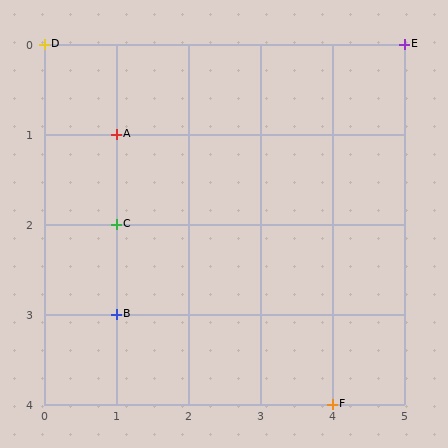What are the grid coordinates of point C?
Point C is at grid coordinates (1, 2).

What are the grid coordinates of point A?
Point A is at grid coordinates (1, 1).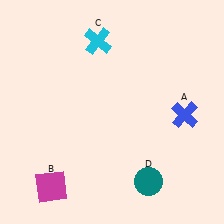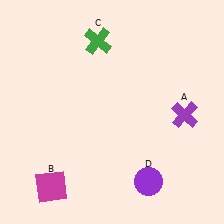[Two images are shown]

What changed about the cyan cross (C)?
In Image 1, C is cyan. In Image 2, it changed to green.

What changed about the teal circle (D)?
In Image 1, D is teal. In Image 2, it changed to purple.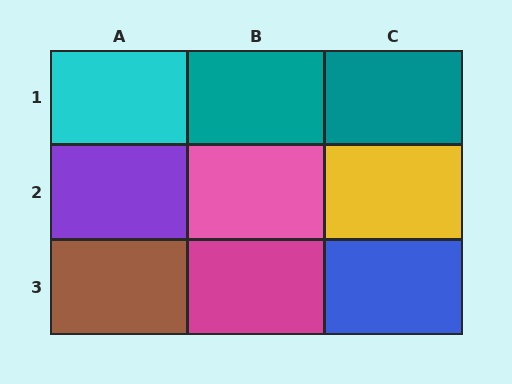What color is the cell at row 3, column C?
Blue.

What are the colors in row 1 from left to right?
Cyan, teal, teal.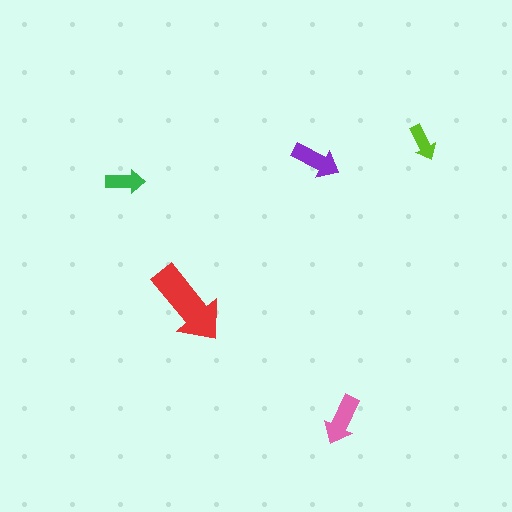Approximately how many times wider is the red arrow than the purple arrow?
About 1.5 times wider.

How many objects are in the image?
There are 5 objects in the image.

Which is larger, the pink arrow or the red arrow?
The red one.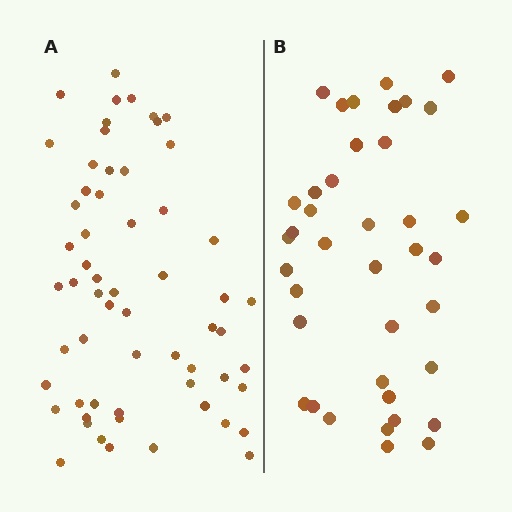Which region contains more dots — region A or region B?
Region A (the left region) has more dots.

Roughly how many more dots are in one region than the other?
Region A has approximately 20 more dots than region B.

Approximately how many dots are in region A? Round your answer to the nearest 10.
About 60 dots.